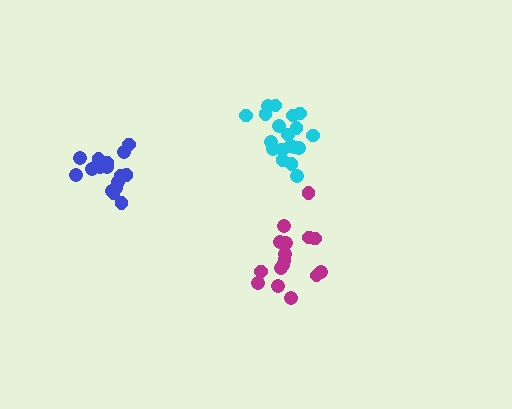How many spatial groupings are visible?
There are 3 spatial groupings.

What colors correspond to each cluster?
The clusters are colored: magenta, cyan, blue.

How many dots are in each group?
Group 1: 16 dots, Group 2: 20 dots, Group 3: 16 dots (52 total).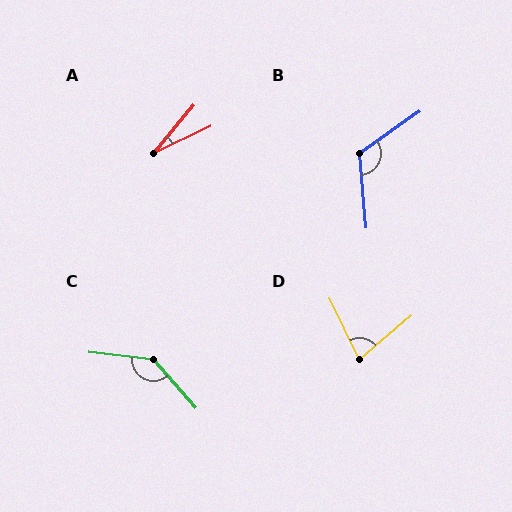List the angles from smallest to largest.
A (25°), D (75°), B (120°), C (138°).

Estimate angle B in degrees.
Approximately 120 degrees.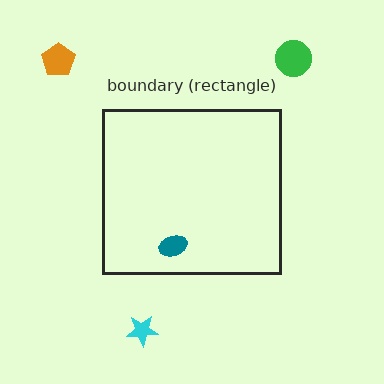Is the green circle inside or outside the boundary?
Outside.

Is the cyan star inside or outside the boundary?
Outside.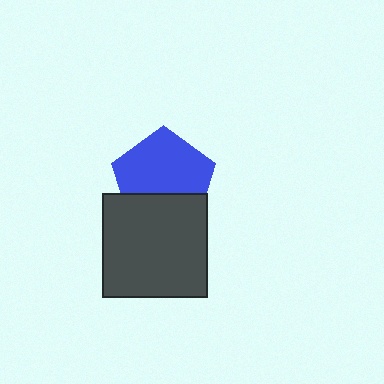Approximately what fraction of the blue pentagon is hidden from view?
Roughly 33% of the blue pentagon is hidden behind the dark gray square.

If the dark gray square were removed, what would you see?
You would see the complete blue pentagon.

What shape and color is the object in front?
The object in front is a dark gray square.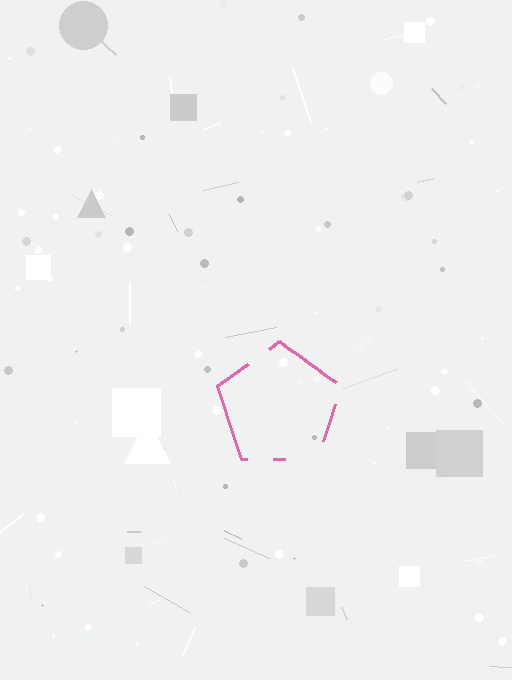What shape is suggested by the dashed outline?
The dashed outline suggests a pentagon.